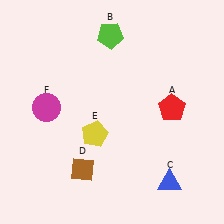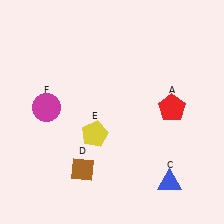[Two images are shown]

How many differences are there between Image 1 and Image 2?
There is 1 difference between the two images.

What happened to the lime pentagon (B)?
The lime pentagon (B) was removed in Image 2. It was in the top-left area of Image 1.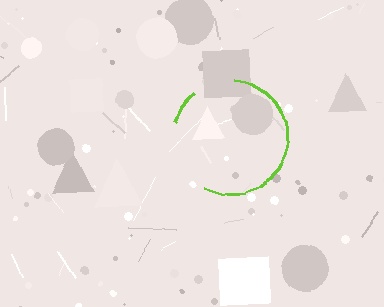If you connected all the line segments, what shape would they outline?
They would outline a circle.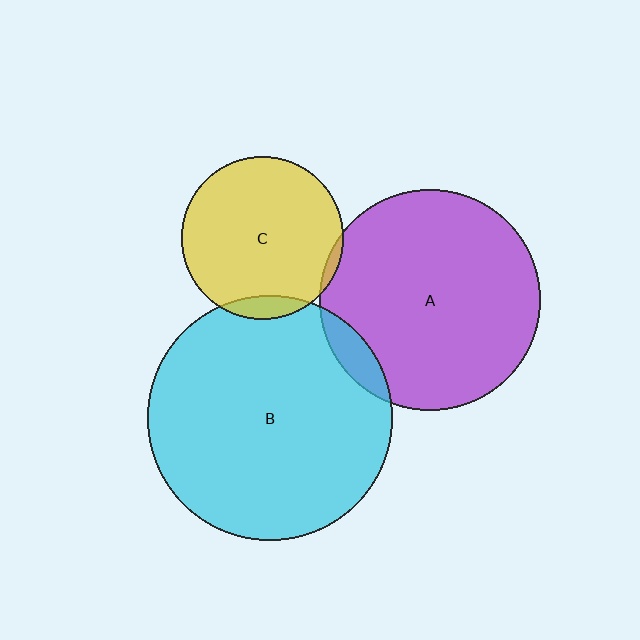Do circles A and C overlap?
Yes.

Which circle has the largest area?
Circle B (cyan).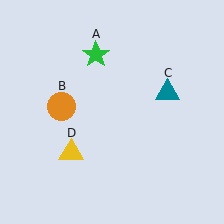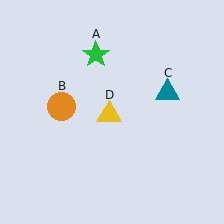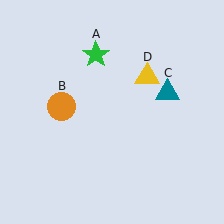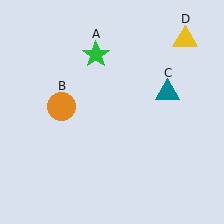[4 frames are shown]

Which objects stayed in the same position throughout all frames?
Green star (object A) and orange circle (object B) and teal triangle (object C) remained stationary.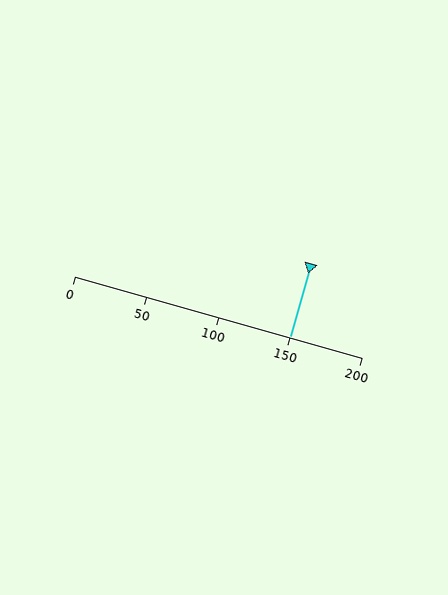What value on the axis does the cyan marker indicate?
The marker indicates approximately 150.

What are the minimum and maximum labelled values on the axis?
The axis runs from 0 to 200.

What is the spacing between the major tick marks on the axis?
The major ticks are spaced 50 apart.